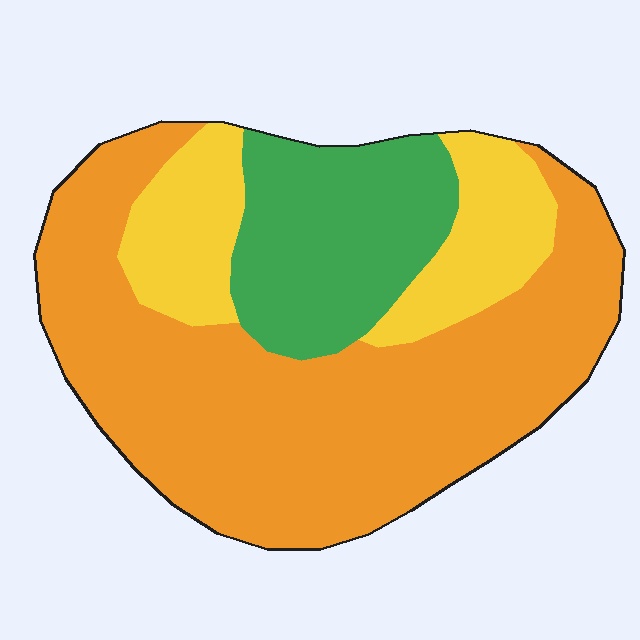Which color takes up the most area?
Orange, at roughly 60%.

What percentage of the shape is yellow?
Yellow takes up about one fifth (1/5) of the shape.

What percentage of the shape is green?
Green takes up less than a quarter of the shape.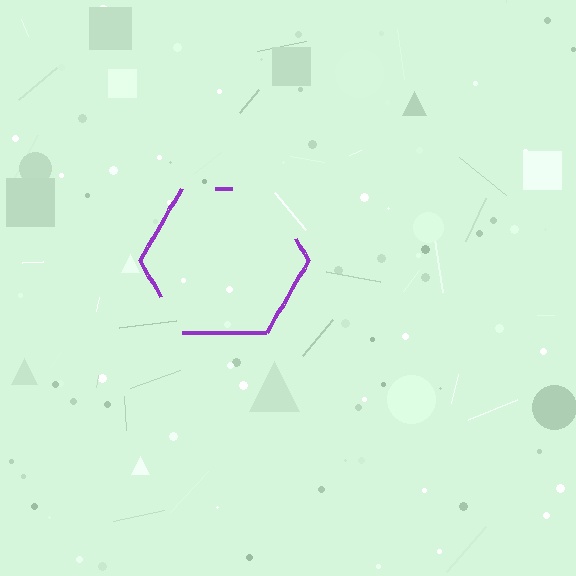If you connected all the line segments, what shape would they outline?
They would outline a hexagon.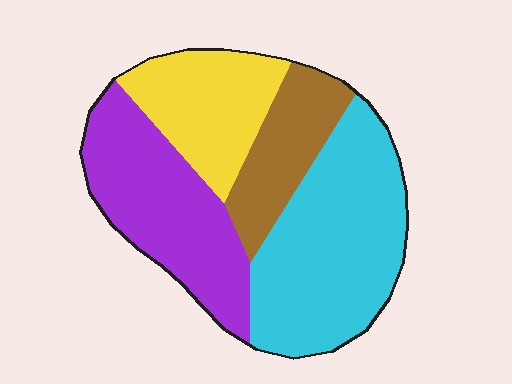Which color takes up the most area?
Cyan, at roughly 35%.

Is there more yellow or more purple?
Purple.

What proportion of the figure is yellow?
Yellow covers about 20% of the figure.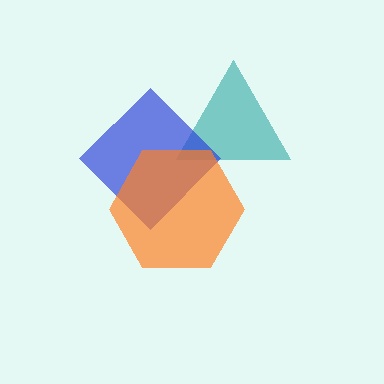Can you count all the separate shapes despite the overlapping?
Yes, there are 3 separate shapes.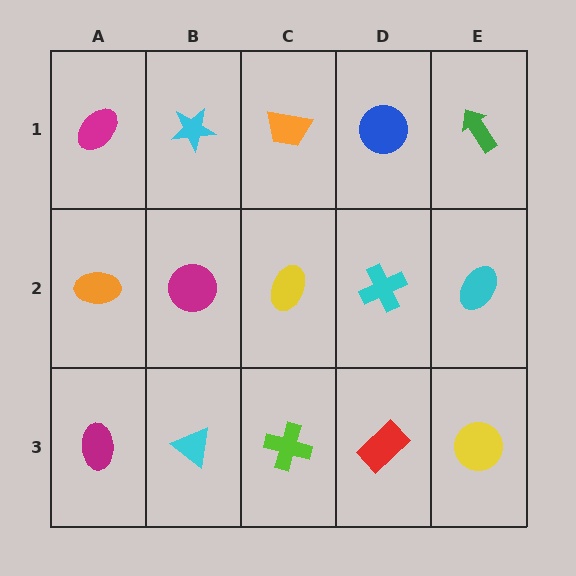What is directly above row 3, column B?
A magenta circle.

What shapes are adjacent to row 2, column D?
A blue circle (row 1, column D), a red rectangle (row 3, column D), a yellow ellipse (row 2, column C), a cyan ellipse (row 2, column E).